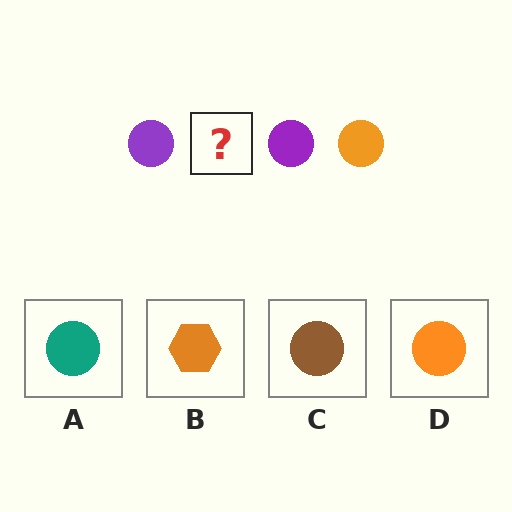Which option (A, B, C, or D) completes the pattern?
D.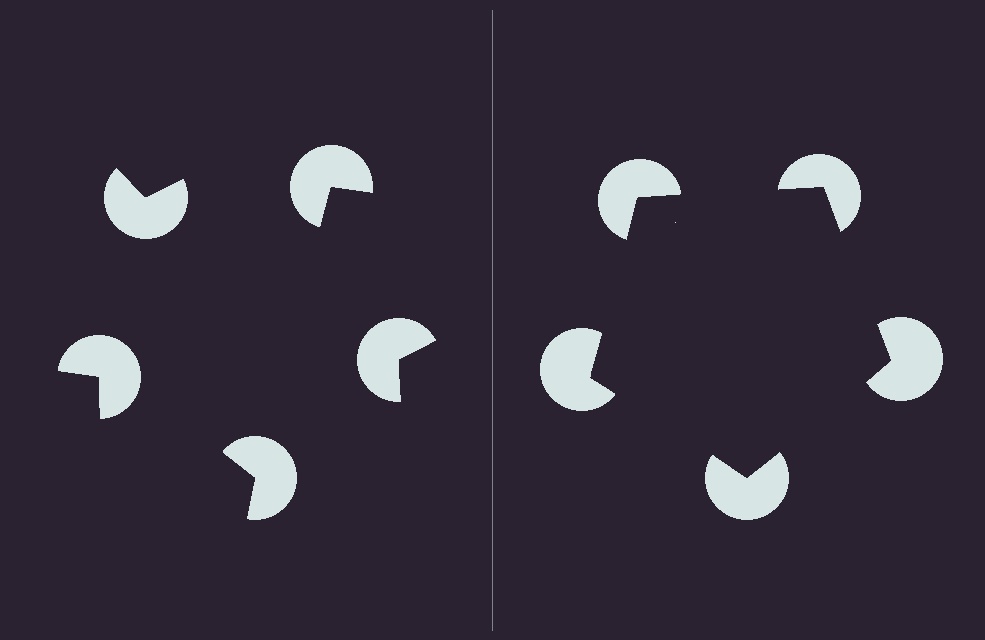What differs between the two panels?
The pac-man discs are positioned identically on both sides; only the wedge orientations differ. On the right they align to a pentagon; on the left they are misaligned.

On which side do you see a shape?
An illusory pentagon appears on the right side. On the left side the wedge cuts are rotated, so no coherent shape forms.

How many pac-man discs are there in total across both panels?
10 — 5 on each side.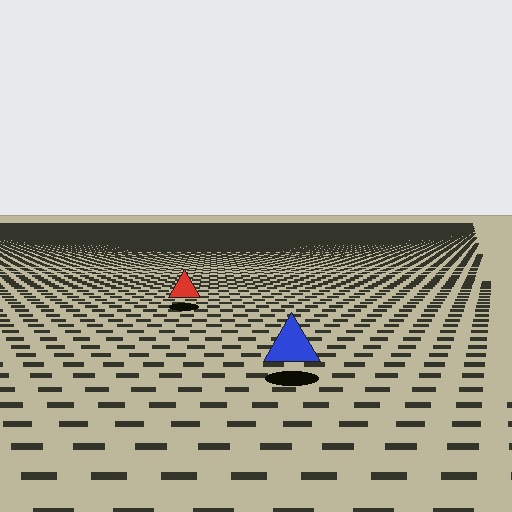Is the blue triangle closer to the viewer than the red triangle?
Yes. The blue triangle is closer — you can tell from the texture gradient: the ground texture is coarser near it.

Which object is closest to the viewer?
The blue triangle is closest. The texture marks near it are larger and more spread out.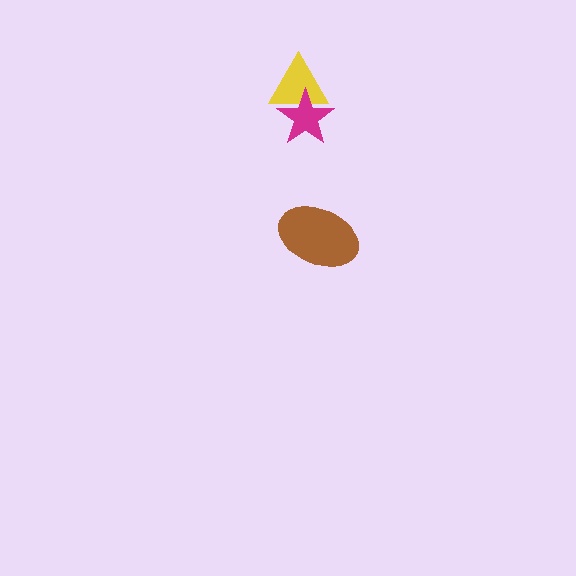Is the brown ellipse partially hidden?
No, no other shape covers it.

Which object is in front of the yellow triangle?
The magenta star is in front of the yellow triangle.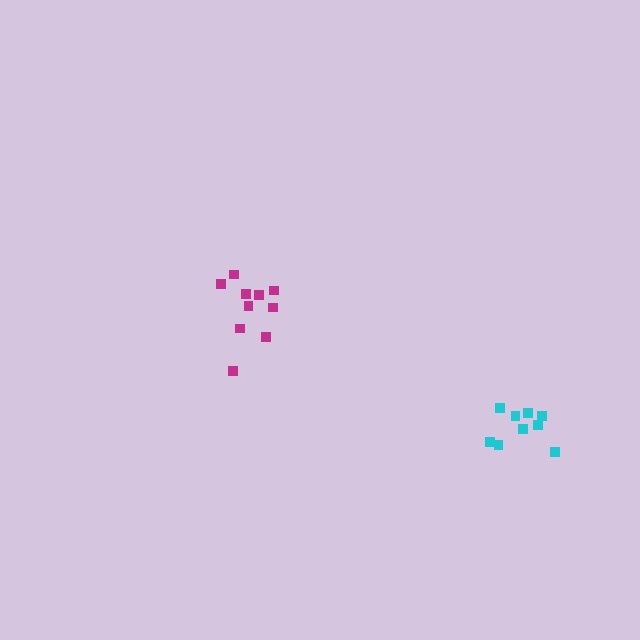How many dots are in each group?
Group 1: 10 dots, Group 2: 9 dots (19 total).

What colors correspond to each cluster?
The clusters are colored: magenta, cyan.